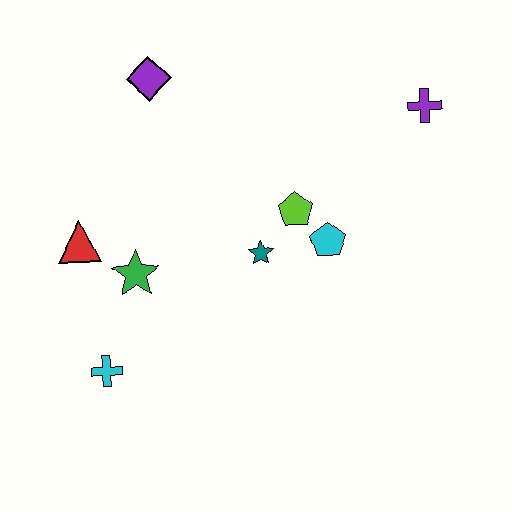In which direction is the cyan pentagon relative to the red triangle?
The cyan pentagon is to the right of the red triangle.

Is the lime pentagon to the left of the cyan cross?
No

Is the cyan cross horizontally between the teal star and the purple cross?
No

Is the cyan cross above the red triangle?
No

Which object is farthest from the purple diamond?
The cyan cross is farthest from the purple diamond.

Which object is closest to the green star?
The red triangle is closest to the green star.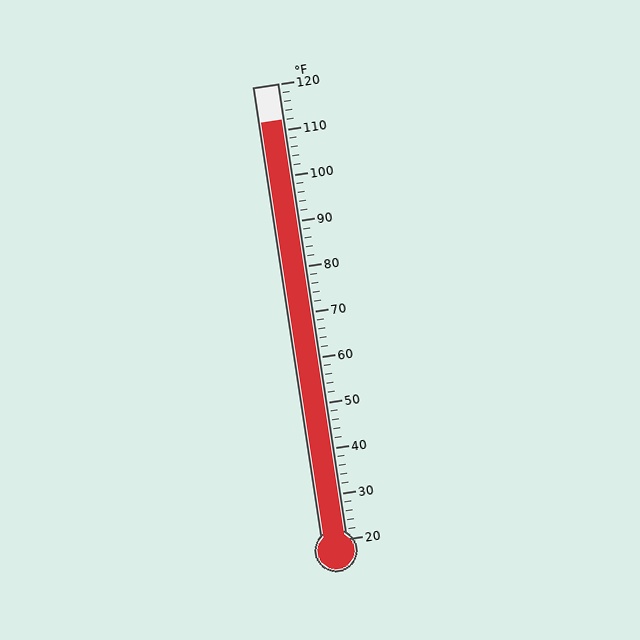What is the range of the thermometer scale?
The thermometer scale ranges from 20°F to 120°F.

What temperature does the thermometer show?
The thermometer shows approximately 112°F.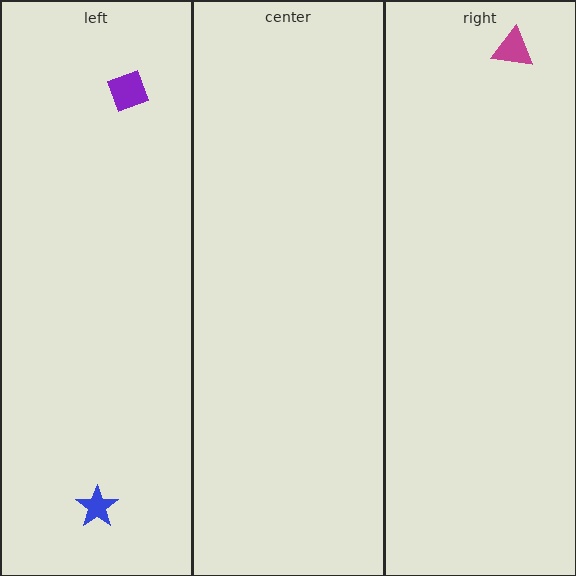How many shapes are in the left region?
2.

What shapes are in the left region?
The purple diamond, the blue star.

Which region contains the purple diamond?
The left region.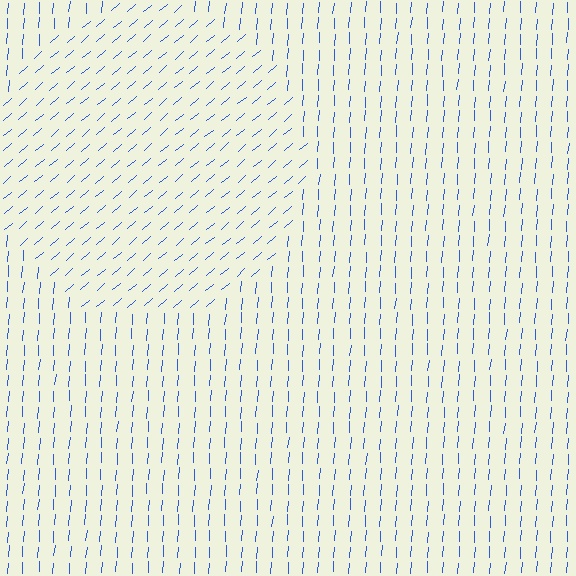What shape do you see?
I see a circle.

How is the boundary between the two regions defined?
The boundary is defined purely by a change in line orientation (approximately 45 degrees difference). All lines are the same color and thickness.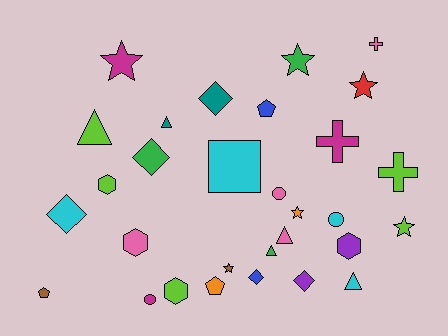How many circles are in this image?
There are 3 circles.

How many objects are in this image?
There are 30 objects.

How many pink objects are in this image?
There are 4 pink objects.